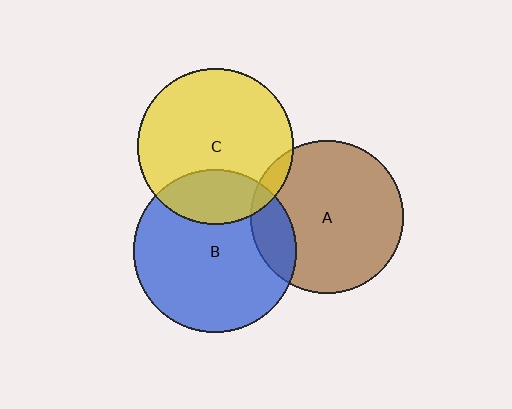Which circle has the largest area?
Circle B (blue).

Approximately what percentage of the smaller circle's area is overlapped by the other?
Approximately 25%.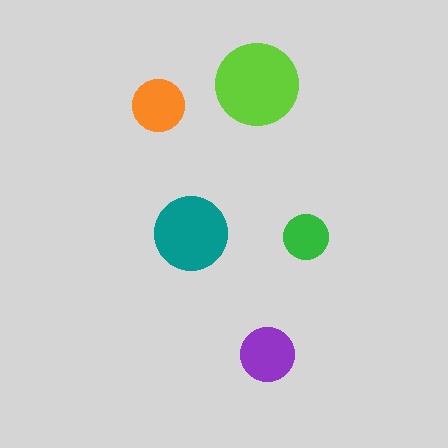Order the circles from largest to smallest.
the lime one, the teal one, the purple one, the orange one, the green one.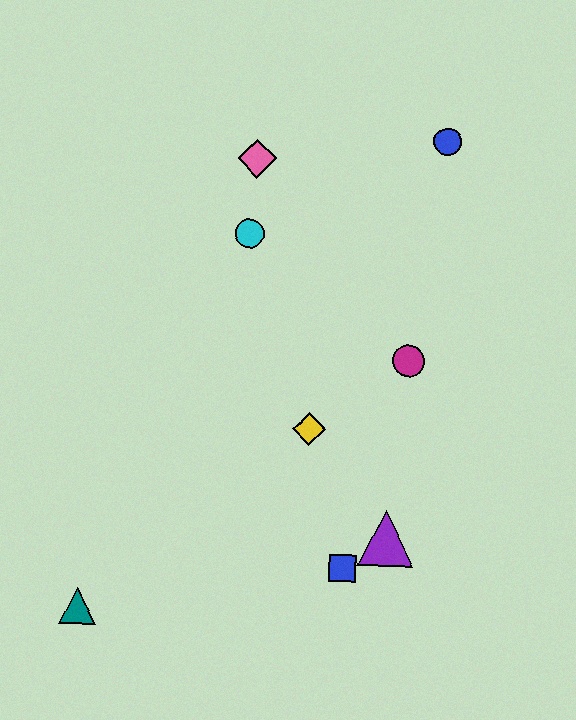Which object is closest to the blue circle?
The pink diamond is closest to the blue circle.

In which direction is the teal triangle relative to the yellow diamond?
The teal triangle is to the left of the yellow diamond.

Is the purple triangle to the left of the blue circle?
Yes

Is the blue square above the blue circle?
No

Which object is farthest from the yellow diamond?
The blue circle is farthest from the yellow diamond.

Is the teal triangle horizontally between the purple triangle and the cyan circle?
No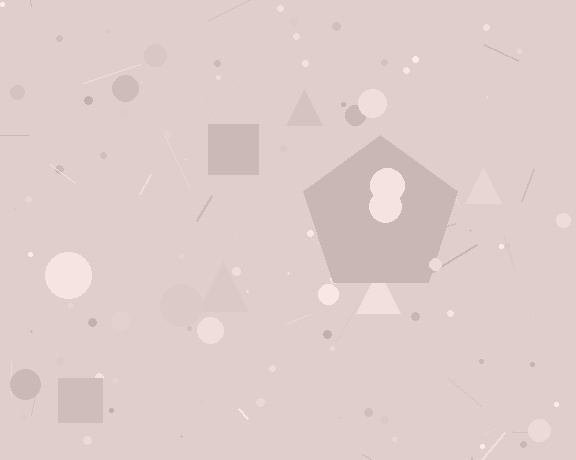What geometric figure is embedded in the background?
A pentagon is embedded in the background.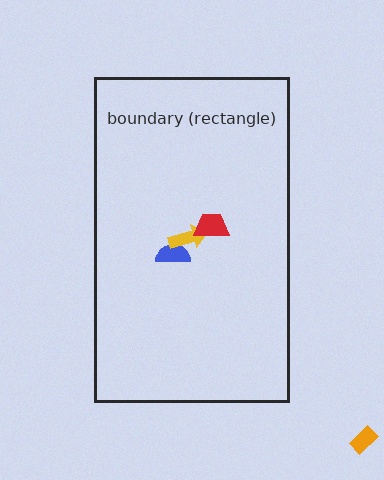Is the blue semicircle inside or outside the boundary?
Inside.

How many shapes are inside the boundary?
3 inside, 1 outside.